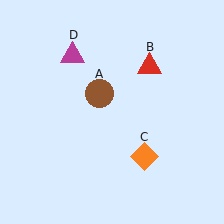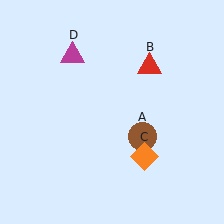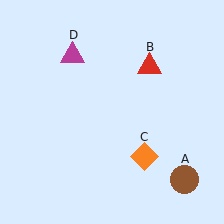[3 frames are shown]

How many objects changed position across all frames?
1 object changed position: brown circle (object A).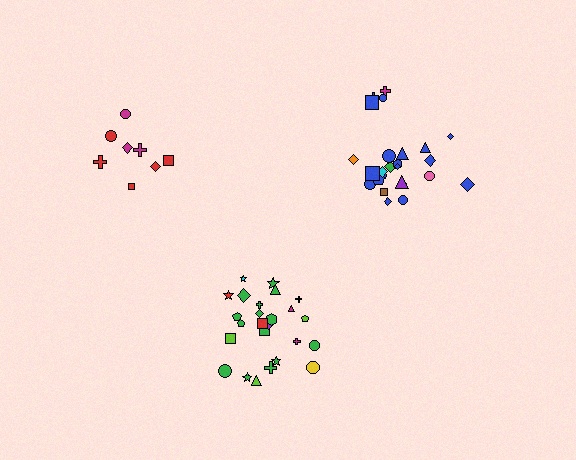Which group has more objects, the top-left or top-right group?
The top-right group.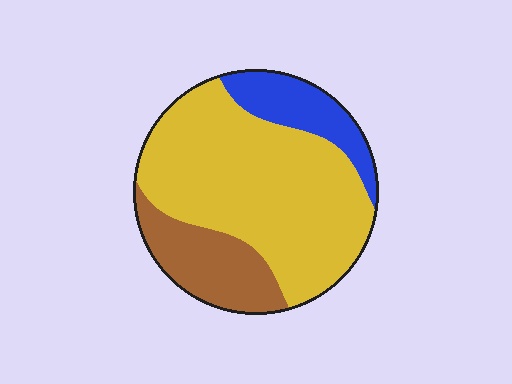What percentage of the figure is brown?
Brown covers 20% of the figure.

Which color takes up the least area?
Blue, at roughly 15%.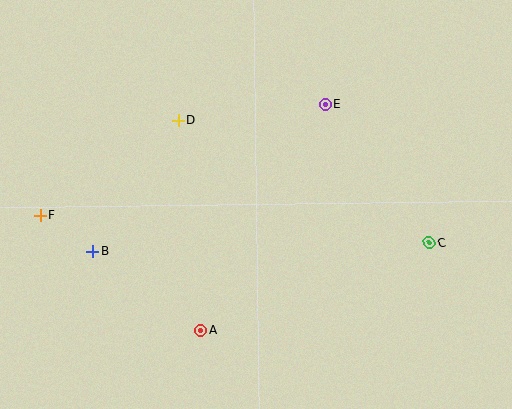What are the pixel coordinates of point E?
Point E is at (325, 104).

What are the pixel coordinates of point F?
Point F is at (41, 215).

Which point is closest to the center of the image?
Point D at (178, 120) is closest to the center.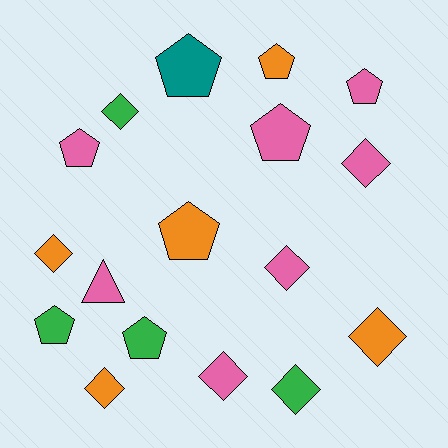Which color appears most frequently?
Pink, with 7 objects.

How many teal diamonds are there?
There are no teal diamonds.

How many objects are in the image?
There are 17 objects.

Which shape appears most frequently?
Pentagon, with 8 objects.